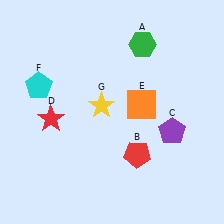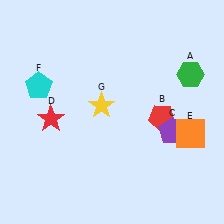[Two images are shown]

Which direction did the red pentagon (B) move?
The red pentagon (B) moved up.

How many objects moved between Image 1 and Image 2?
3 objects moved between the two images.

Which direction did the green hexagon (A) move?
The green hexagon (A) moved right.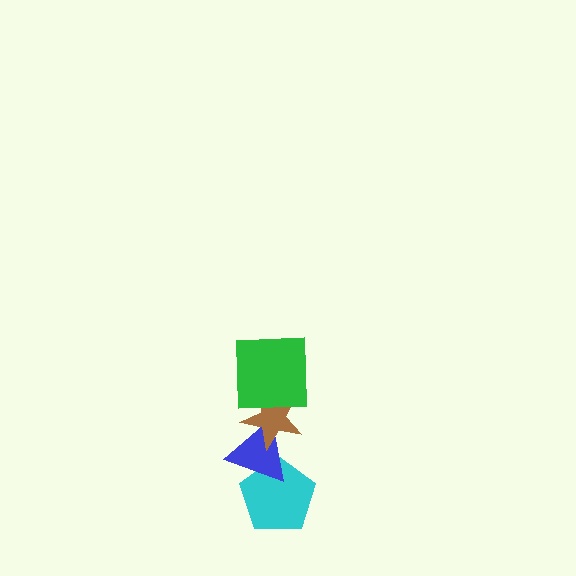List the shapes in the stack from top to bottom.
From top to bottom: the green square, the brown star, the blue triangle, the cyan pentagon.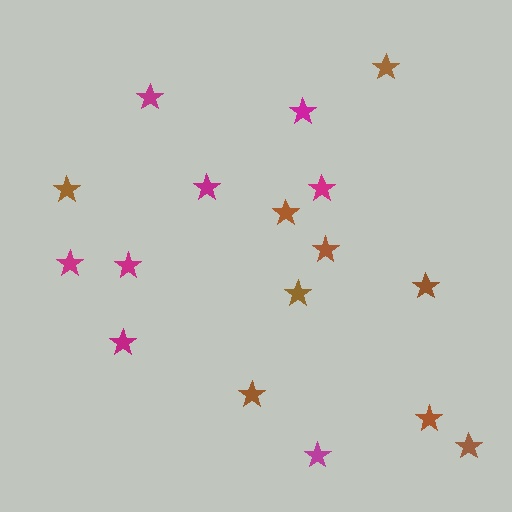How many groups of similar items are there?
There are 2 groups: one group of magenta stars (8) and one group of brown stars (9).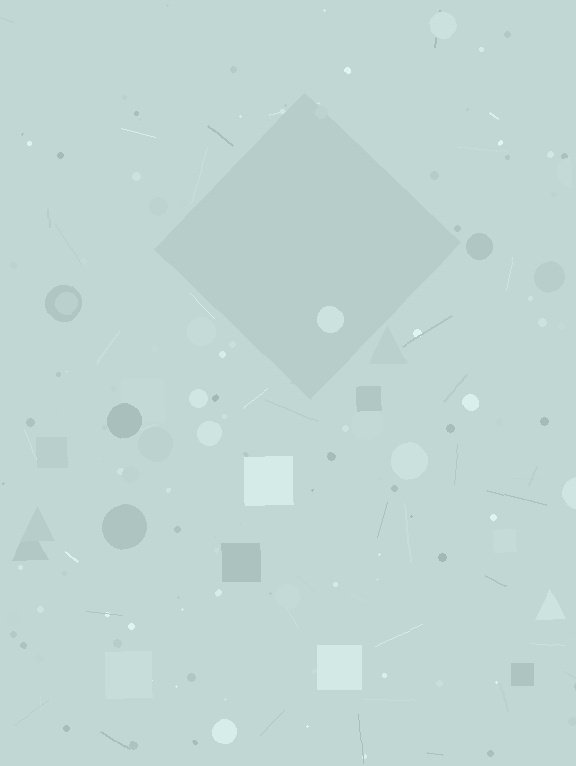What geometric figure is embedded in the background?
A diamond is embedded in the background.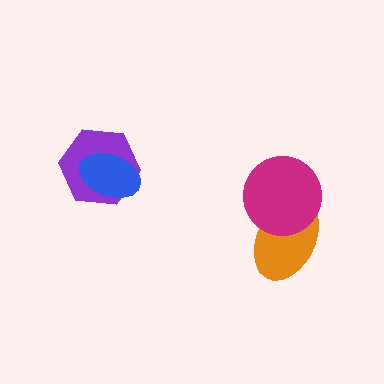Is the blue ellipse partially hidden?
No, no other shape covers it.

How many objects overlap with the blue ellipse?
1 object overlaps with the blue ellipse.